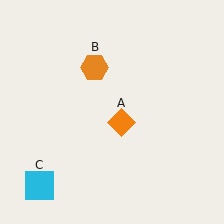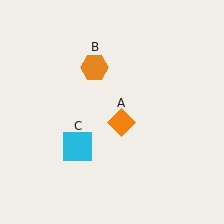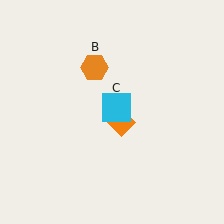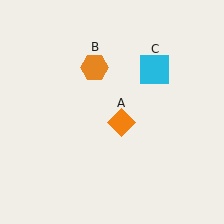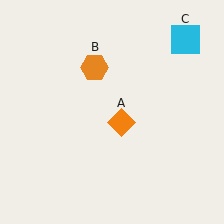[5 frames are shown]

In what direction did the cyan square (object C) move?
The cyan square (object C) moved up and to the right.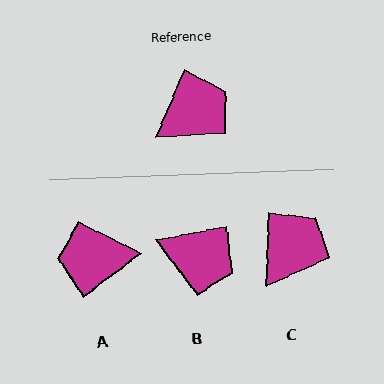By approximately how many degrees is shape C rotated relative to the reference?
Approximately 21 degrees counter-clockwise.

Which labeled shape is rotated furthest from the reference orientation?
A, about 150 degrees away.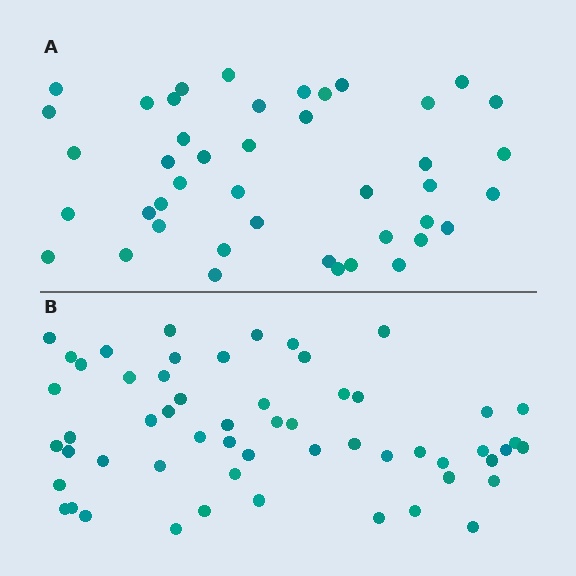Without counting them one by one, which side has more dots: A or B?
Region B (the bottom region) has more dots.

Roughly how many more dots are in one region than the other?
Region B has approximately 15 more dots than region A.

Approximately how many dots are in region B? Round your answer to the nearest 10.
About 60 dots. (The exact count is 56, which rounds to 60.)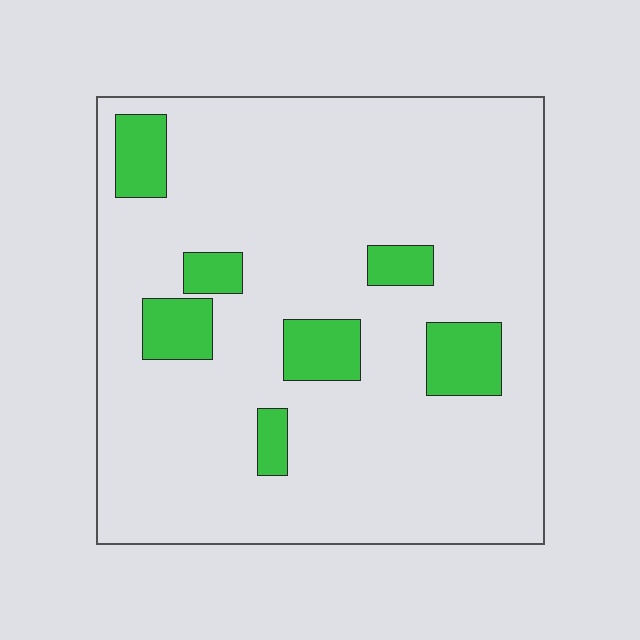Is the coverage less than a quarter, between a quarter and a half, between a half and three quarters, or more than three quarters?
Less than a quarter.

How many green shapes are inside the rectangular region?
7.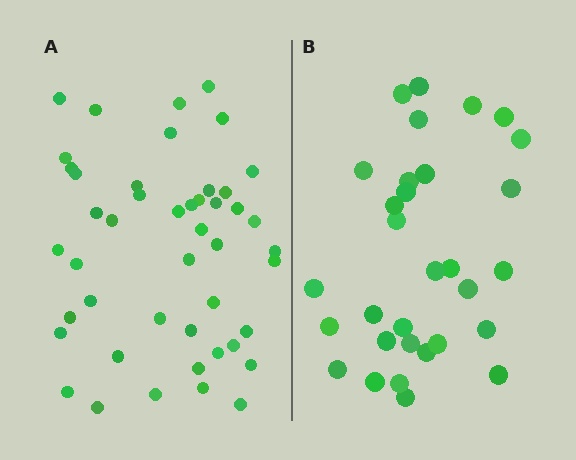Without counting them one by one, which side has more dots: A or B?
Region A (the left region) has more dots.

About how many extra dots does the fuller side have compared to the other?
Region A has approximately 15 more dots than region B.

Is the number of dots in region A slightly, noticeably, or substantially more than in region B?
Region A has substantially more. The ratio is roughly 1.5 to 1.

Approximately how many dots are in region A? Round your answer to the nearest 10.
About 50 dots. (The exact count is 46, which rounds to 50.)